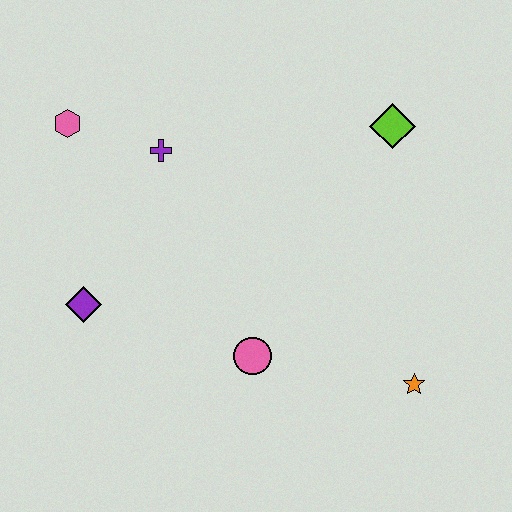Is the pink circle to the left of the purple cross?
No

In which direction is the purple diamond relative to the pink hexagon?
The purple diamond is below the pink hexagon.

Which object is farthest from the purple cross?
The orange star is farthest from the purple cross.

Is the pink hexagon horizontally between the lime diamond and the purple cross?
No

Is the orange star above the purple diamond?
No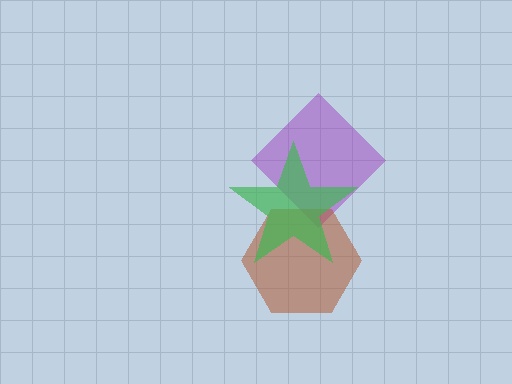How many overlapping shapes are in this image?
There are 3 overlapping shapes in the image.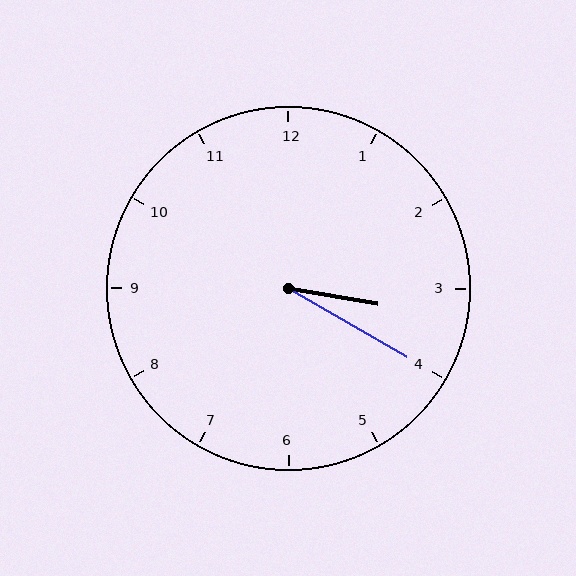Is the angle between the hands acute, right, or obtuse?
It is acute.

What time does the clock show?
3:20.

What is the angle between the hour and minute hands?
Approximately 20 degrees.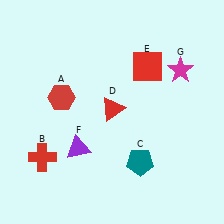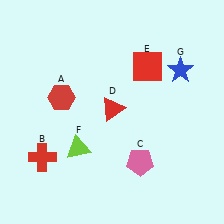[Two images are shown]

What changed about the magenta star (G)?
In Image 1, G is magenta. In Image 2, it changed to blue.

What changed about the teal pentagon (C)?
In Image 1, C is teal. In Image 2, it changed to pink.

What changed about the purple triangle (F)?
In Image 1, F is purple. In Image 2, it changed to lime.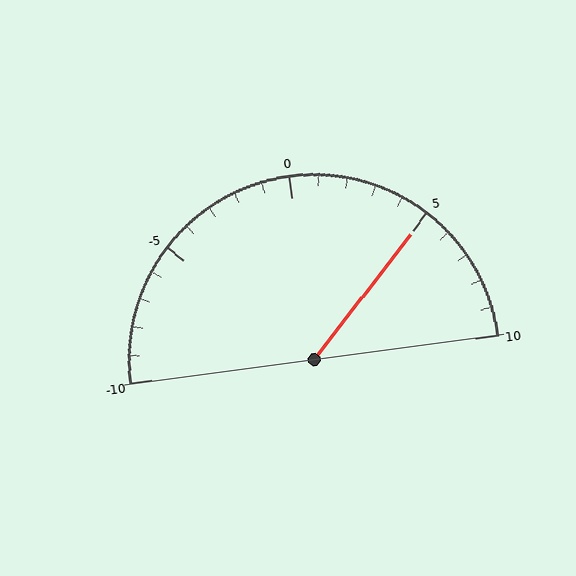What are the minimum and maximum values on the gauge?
The gauge ranges from -10 to 10.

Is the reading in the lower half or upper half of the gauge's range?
The reading is in the upper half of the range (-10 to 10).